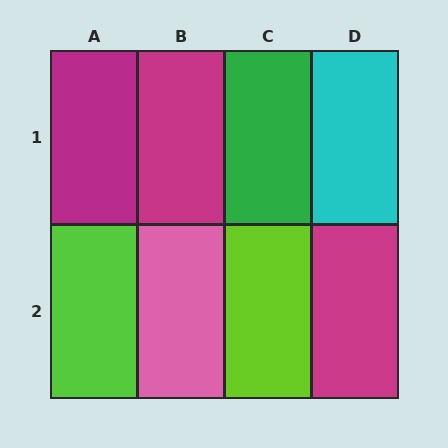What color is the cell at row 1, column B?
Magenta.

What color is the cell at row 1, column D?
Cyan.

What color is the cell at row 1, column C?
Green.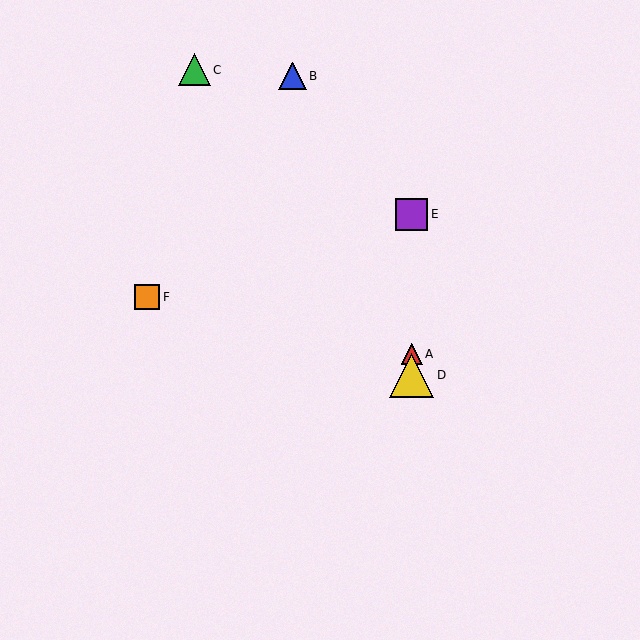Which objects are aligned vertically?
Objects A, D, E are aligned vertically.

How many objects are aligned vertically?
3 objects (A, D, E) are aligned vertically.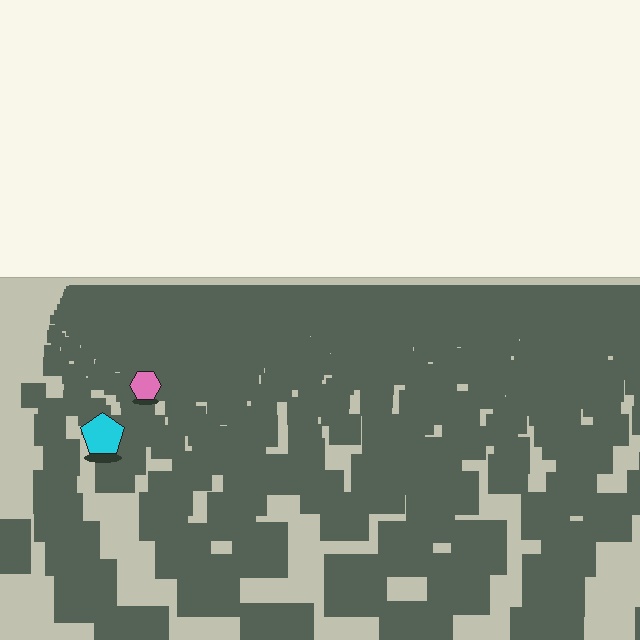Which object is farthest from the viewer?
The pink hexagon is farthest from the viewer. It appears smaller and the ground texture around it is denser.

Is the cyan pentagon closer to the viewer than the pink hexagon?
Yes. The cyan pentagon is closer — you can tell from the texture gradient: the ground texture is coarser near it.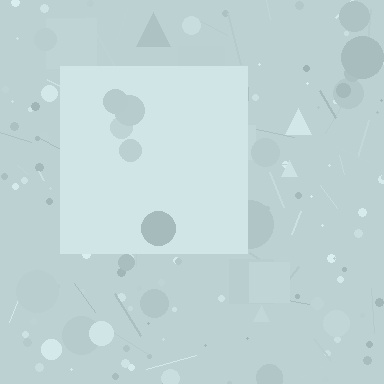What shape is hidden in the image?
A square is hidden in the image.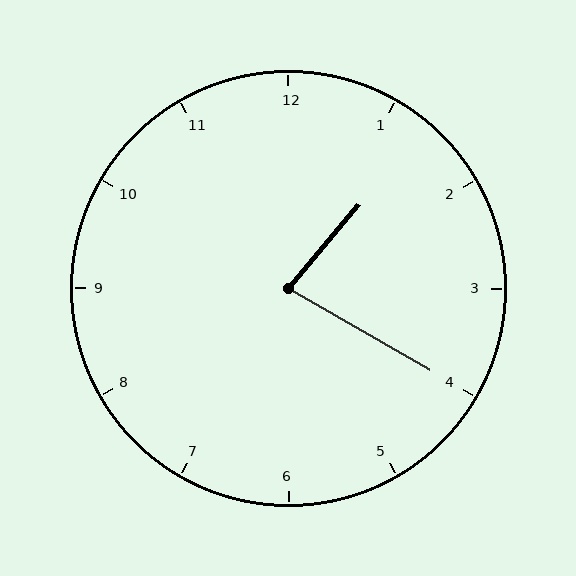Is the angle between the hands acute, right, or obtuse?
It is acute.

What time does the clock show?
1:20.